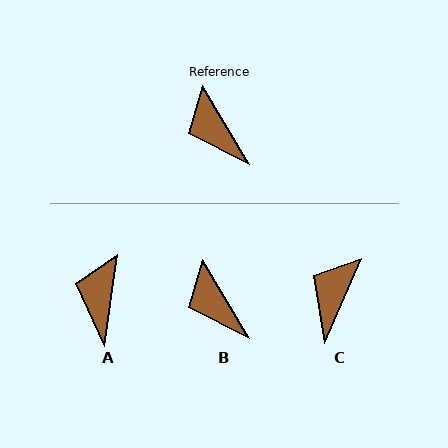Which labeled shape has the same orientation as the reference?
B.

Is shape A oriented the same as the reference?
No, it is off by about 39 degrees.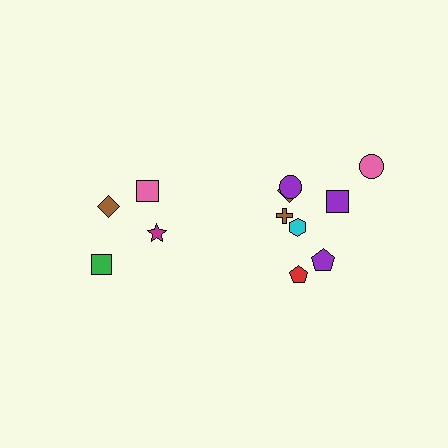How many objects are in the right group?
There are 8 objects.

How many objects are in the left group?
There are 4 objects.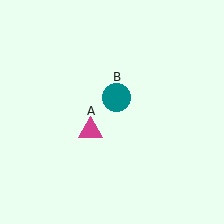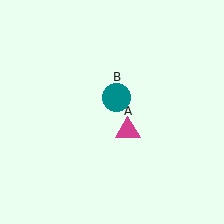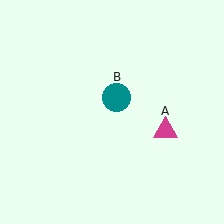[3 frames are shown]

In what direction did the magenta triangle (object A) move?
The magenta triangle (object A) moved right.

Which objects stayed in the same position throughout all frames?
Teal circle (object B) remained stationary.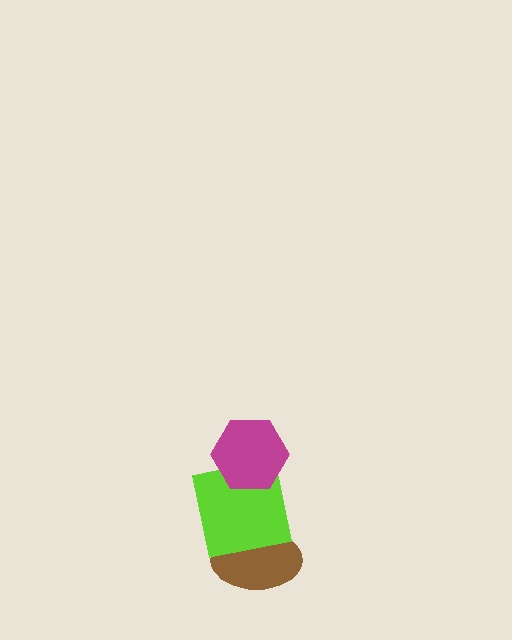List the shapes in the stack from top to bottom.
From top to bottom: the magenta hexagon, the lime square, the brown ellipse.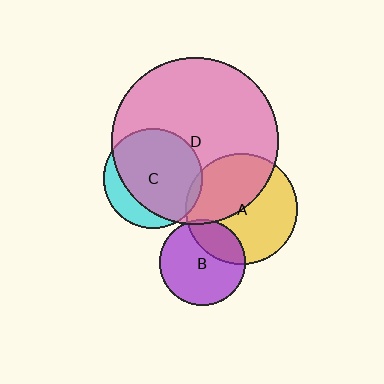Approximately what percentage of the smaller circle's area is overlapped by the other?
Approximately 25%.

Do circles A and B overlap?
Yes.